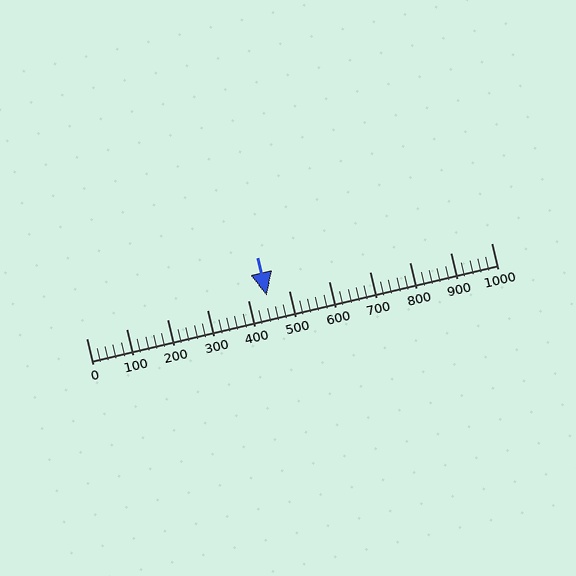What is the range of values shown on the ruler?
The ruler shows values from 0 to 1000.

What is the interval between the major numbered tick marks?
The major tick marks are spaced 100 units apart.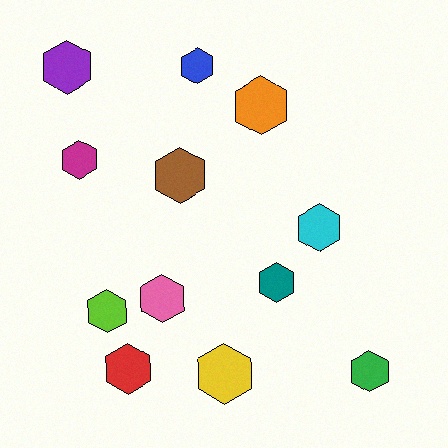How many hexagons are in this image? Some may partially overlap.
There are 12 hexagons.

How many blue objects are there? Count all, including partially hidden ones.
There is 1 blue object.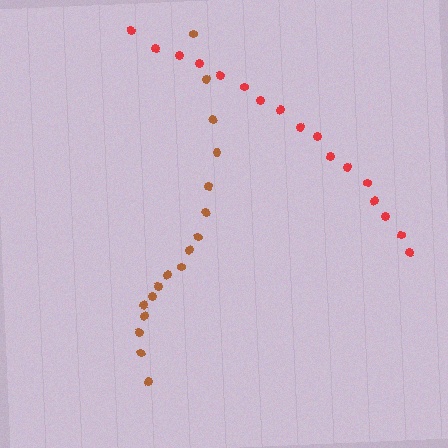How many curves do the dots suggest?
There are 2 distinct paths.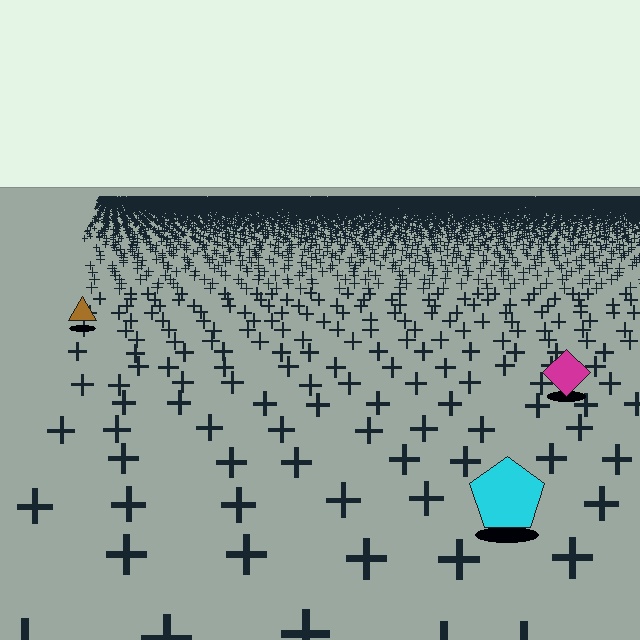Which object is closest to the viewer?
The cyan pentagon is closest. The texture marks near it are larger and more spread out.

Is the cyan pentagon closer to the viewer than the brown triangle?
Yes. The cyan pentagon is closer — you can tell from the texture gradient: the ground texture is coarser near it.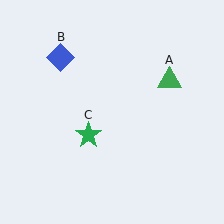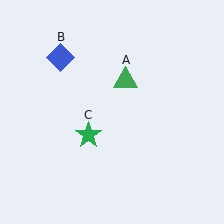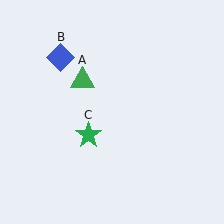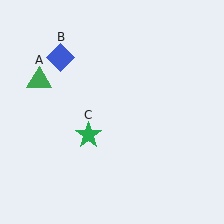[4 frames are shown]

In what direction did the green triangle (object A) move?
The green triangle (object A) moved left.